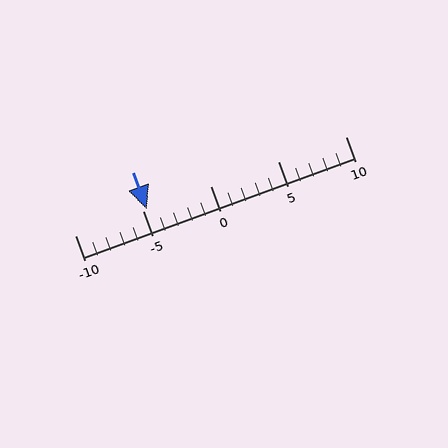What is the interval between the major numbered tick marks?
The major tick marks are spaced 5 units apart.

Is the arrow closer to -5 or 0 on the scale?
The arrow is closer to -5.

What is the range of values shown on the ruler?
The ruler shows values from -10 to 10.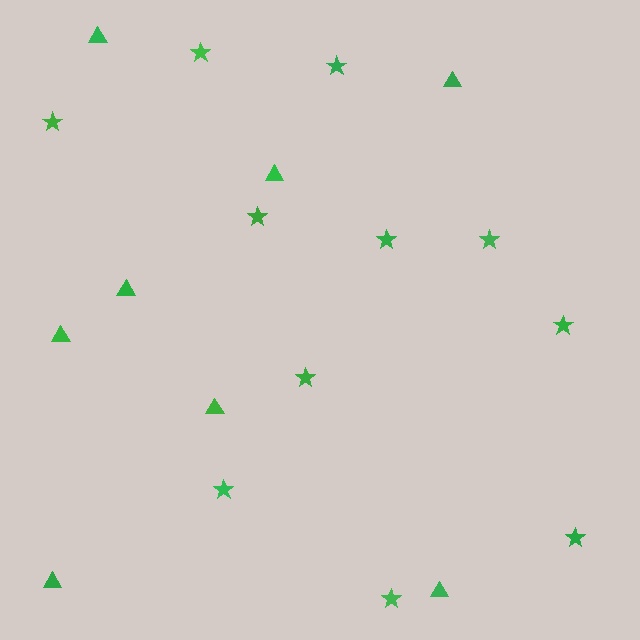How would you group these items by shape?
There are 2 groups: one group of stars (11) and one group of triangles (8).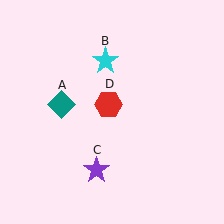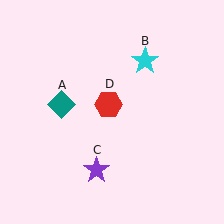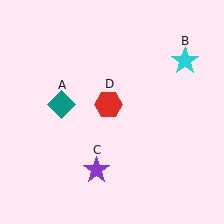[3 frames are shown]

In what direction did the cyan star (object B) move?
The cyan star (object B) moved right.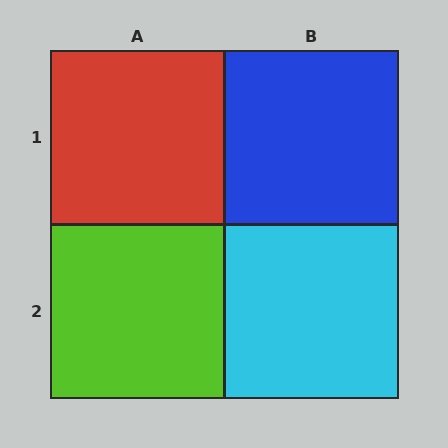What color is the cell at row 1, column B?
Blue.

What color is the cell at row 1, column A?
Red.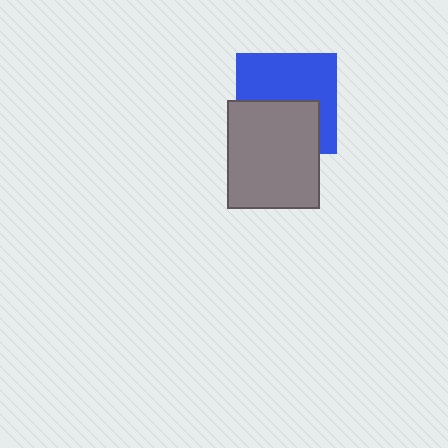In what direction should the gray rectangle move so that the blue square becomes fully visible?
The gray rectangle should move down. That is the shortest direction to clear the overlap and leave the blue square fully visible.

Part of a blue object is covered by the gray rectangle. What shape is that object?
It is a square.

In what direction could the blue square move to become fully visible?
The blue square could move up. That would shift it out from behind the gray rectangle entirely.